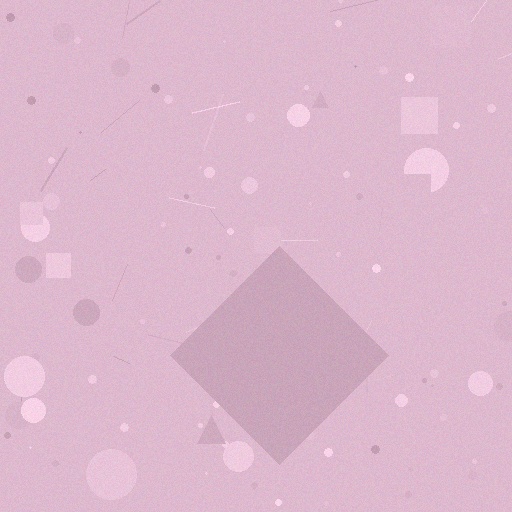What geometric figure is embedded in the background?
A diamond is embedded in the background.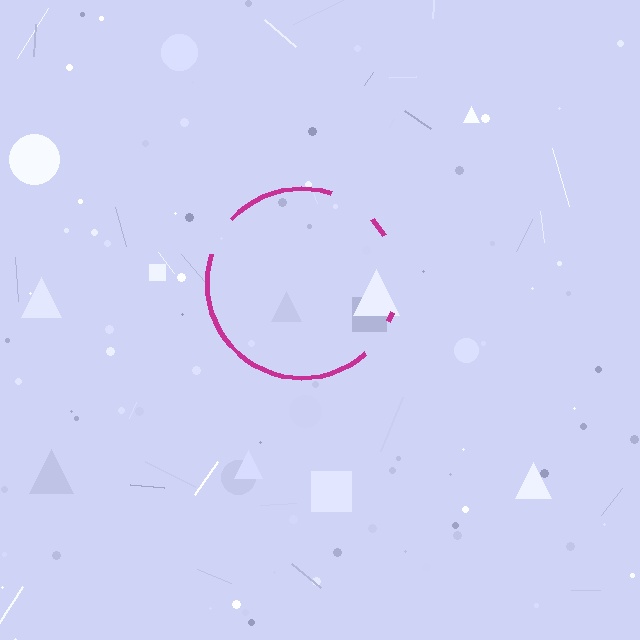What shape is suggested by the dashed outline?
The dashed outline suggests a circle.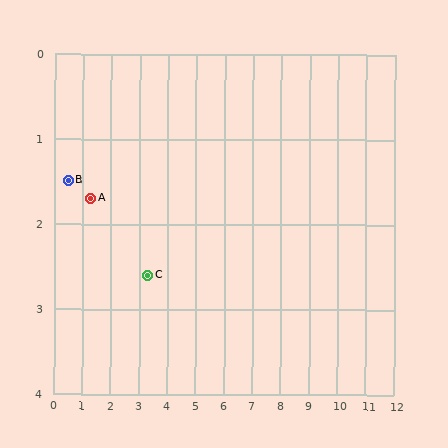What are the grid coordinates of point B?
Point B is at approximately (0.5, 1.5).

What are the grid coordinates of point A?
Point A is at approximately (1.3, 1.7).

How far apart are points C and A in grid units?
Points C and A are about 2.2 grid units apart.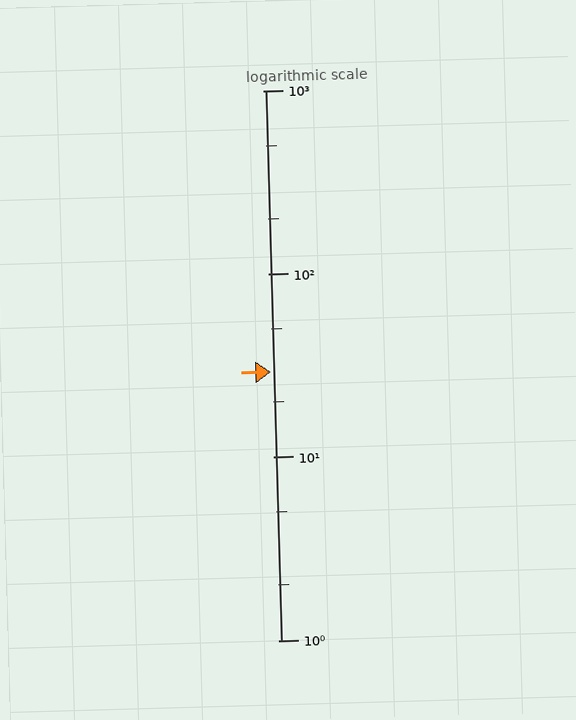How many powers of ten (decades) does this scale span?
The scale spans 3 decades, from 1 to 1000.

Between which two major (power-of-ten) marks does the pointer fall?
The pointer is between 10 and 100.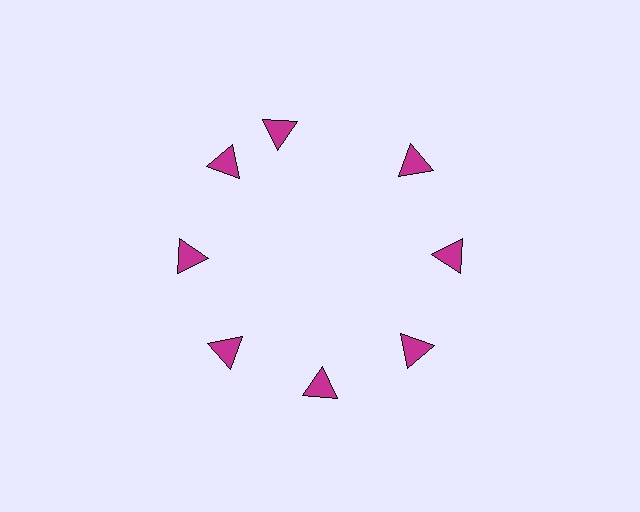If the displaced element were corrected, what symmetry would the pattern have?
It would have 8-fold rotational symmetry — the pattern would map onto itself every 45 degrees.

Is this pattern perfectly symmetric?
No. The 8 magenta triangles are arranged in a ring, but one element near the 12 o'clock position is rotated out of alignment along the ring, breaking the 8-fold rotational symmetry.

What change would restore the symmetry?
The symmetry would be restored by rotating it back into even spacing with its neighbors so that all 8 triangles sit at equal angles and equal distance from the center.